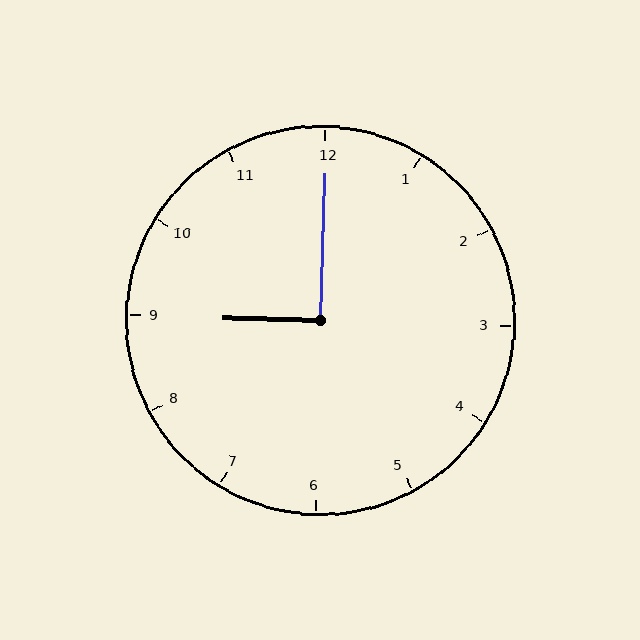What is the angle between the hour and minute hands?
Approximately 90 degrees.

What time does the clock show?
9:00.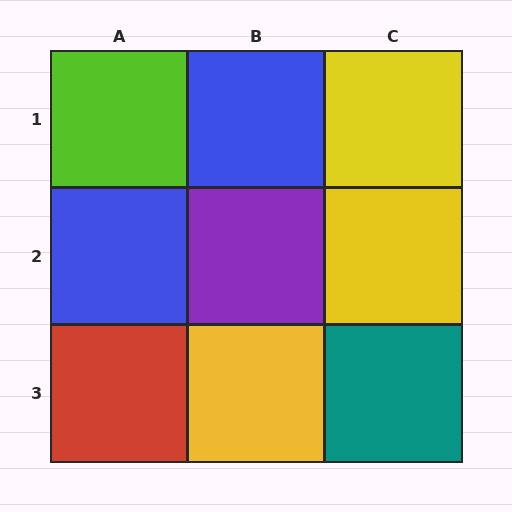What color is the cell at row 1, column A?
Lime.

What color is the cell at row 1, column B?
Blue.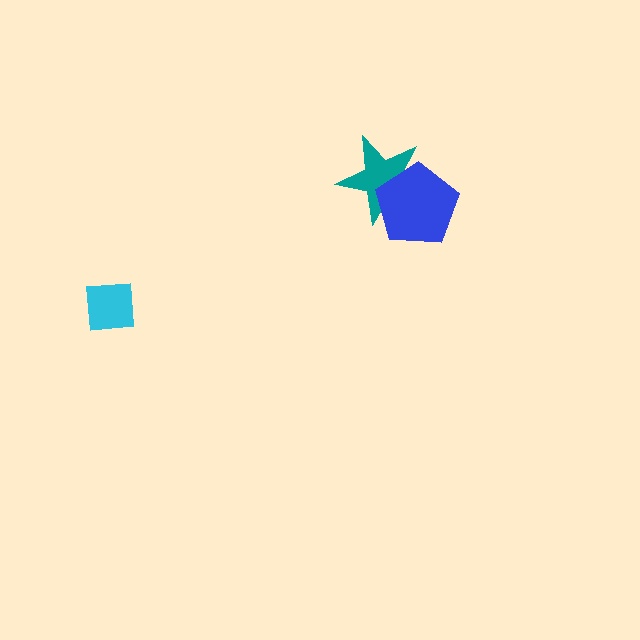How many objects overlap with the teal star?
1 object overlaps with the teal star.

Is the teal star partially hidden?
Yes, it is partially covered by another shape.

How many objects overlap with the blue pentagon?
1 object overlaps with the blue pentagon.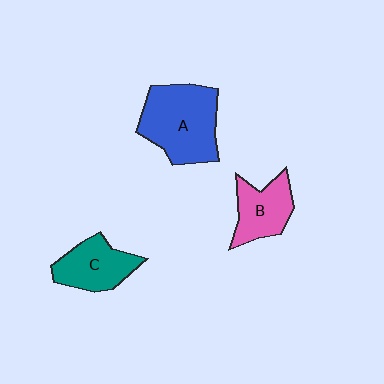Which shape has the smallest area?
Shape B (pink).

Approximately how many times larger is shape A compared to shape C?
Approximately 1.6 times.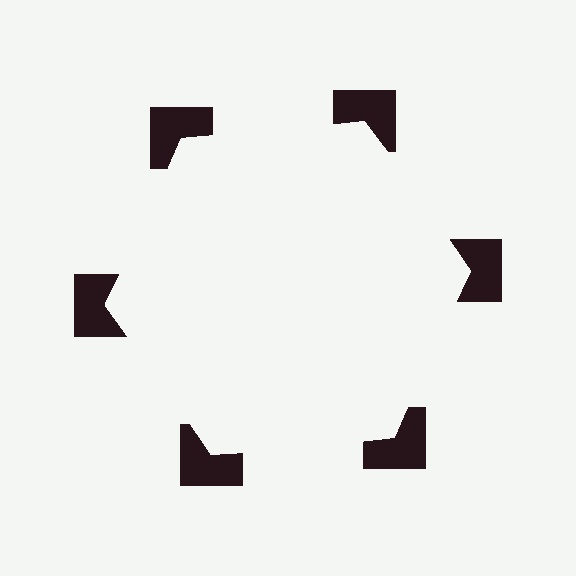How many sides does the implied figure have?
6 sides.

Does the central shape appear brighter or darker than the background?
It typically appears slightly brighter than the background, even though no actual brightness change is drawn.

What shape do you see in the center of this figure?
An illusory hexagon — its edges are inferred from the aligned wedge cuts in the notched squares, not physically drawn.